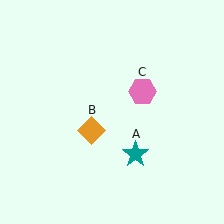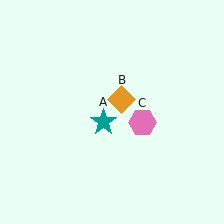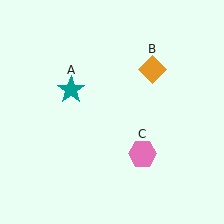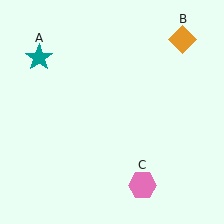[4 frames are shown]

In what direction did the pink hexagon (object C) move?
The pink hexagon (object C) moved down.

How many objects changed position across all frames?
3 objects changed position: teal star (object A), orange diamond (object B), pink hexagon (object C).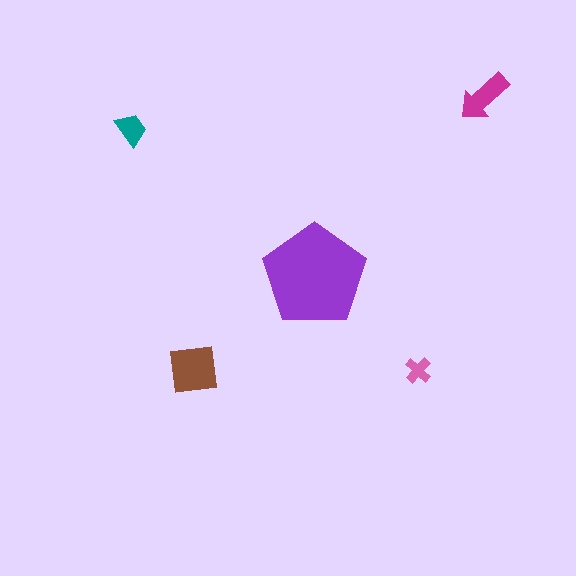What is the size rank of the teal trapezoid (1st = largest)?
4th.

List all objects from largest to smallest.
The purple pentagon, the brown square, the magenta arrow, the teal trapezoid, the pink cross.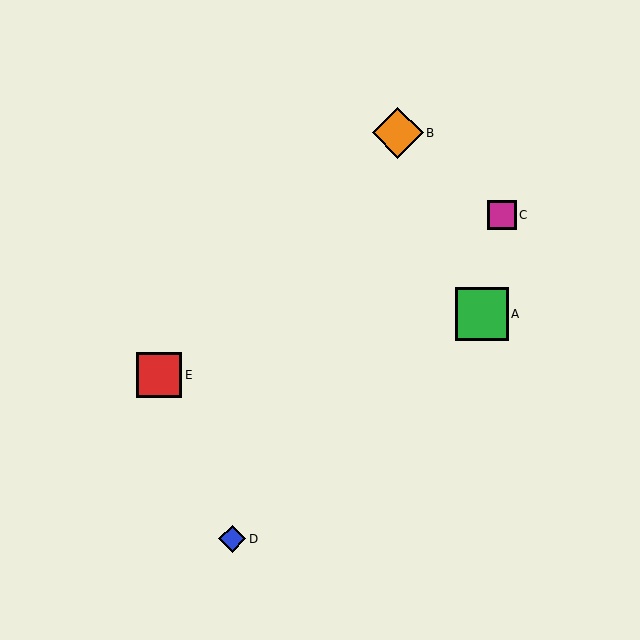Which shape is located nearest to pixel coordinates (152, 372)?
The red square (labeled E) at (159, 375) is nearest to that location.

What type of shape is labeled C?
Shape C is a magenta square.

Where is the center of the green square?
The center of the green square is at (482, 314).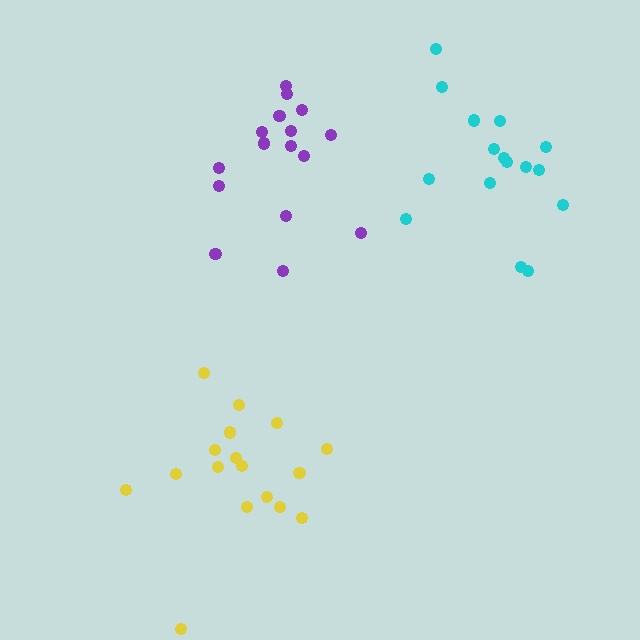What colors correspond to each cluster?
The clusters are colored: yellow, purple, cyan.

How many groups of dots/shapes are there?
There are 3 groups.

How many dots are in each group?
Group 1: 17 dots, Group 2: 16 dots, Group 3: 16 dots (49 total).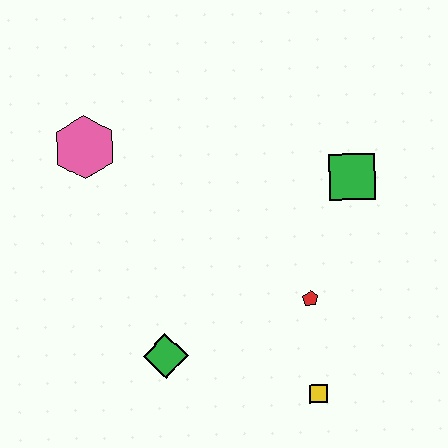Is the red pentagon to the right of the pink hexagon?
Yes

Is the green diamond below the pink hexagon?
Yes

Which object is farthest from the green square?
The pink hexagon is farthest from the green square.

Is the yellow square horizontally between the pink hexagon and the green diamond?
No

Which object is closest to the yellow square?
The red pentagon is closest to the yellow square.